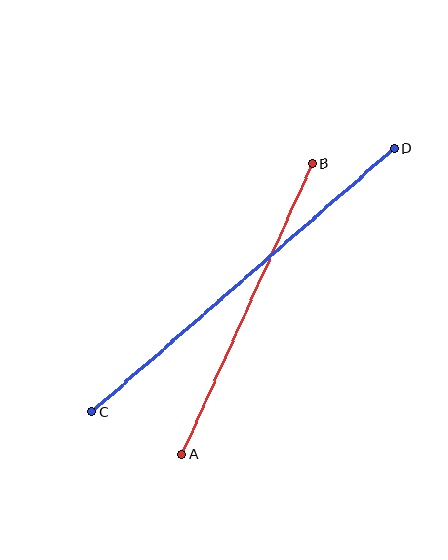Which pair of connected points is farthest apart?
Points C and D are farthest apart.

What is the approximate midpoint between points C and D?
The midpoint is at approximately (243, 280) pixels.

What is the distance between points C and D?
The distance is approximately 401 pixels.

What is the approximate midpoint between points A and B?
The midpoint is at approximately (247, 309) pixels.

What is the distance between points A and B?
The distance is approximately 318 pixels.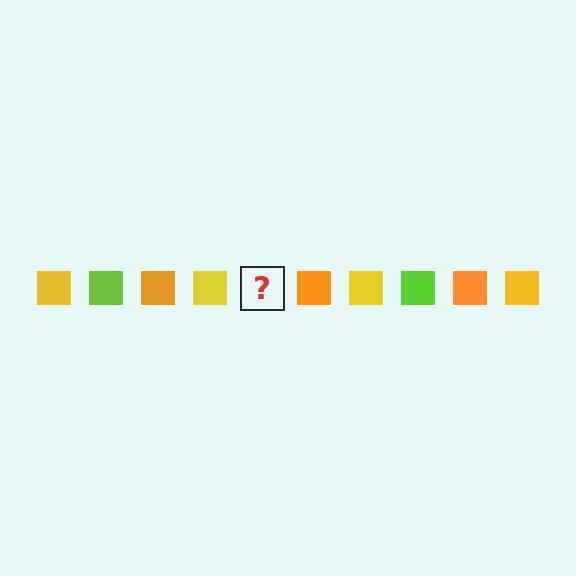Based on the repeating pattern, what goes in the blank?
The blank should be a lime square.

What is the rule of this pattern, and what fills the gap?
The rule is that the pattern cycles through yellow, lime, orange squares. The gap should be filled with a lime square.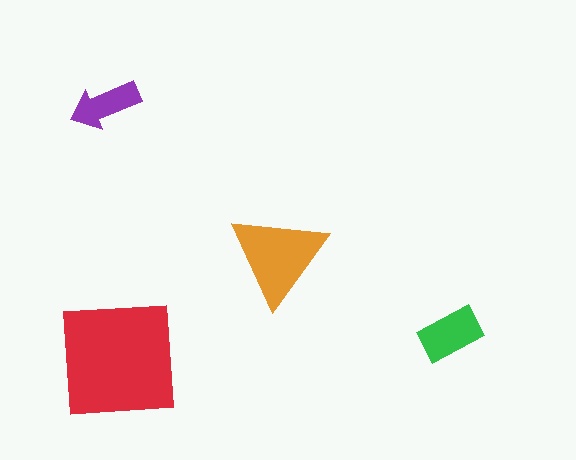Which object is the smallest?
The purple arrow.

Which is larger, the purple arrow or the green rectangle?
The green rectangle.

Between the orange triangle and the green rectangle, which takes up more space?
The orange triangle.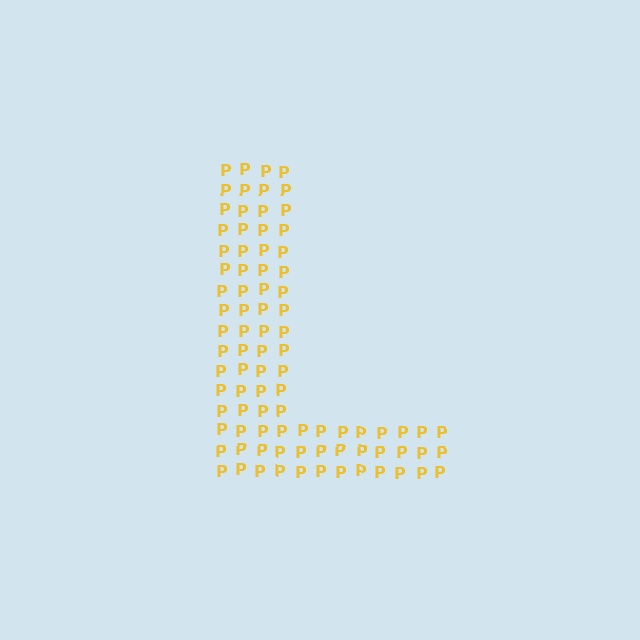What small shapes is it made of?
It is made of small letter P's.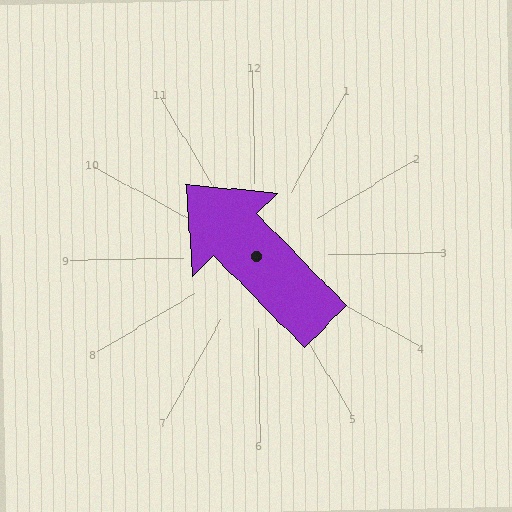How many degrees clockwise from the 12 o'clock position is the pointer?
Approximately 317 degrees.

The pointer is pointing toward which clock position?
Roughly 11 o'clock.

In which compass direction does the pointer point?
Northwest.